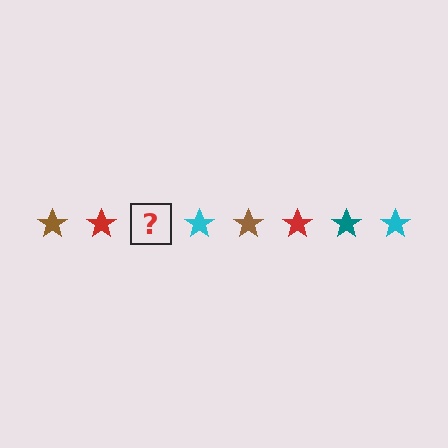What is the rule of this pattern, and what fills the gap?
The rule is that the pattern cycles through brown, red, teal, cyan stars. The gap should be filled with a teal star.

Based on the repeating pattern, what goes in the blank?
The blank should be a teal star.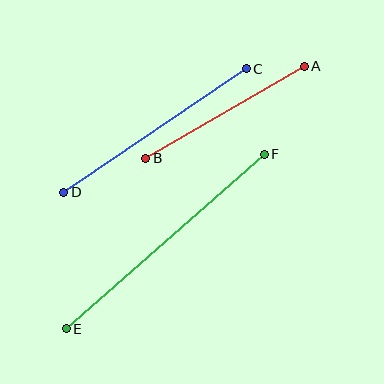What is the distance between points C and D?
The distance is approximately 220 pixels.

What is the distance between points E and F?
The distance is approximately 264 pixels.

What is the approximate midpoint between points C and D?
The midpoint is at approximately (155, 131) pixels.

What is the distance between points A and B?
The distance is approximately 183 pixels.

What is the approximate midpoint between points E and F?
The midpoint is at approximately (165, 242) pixels.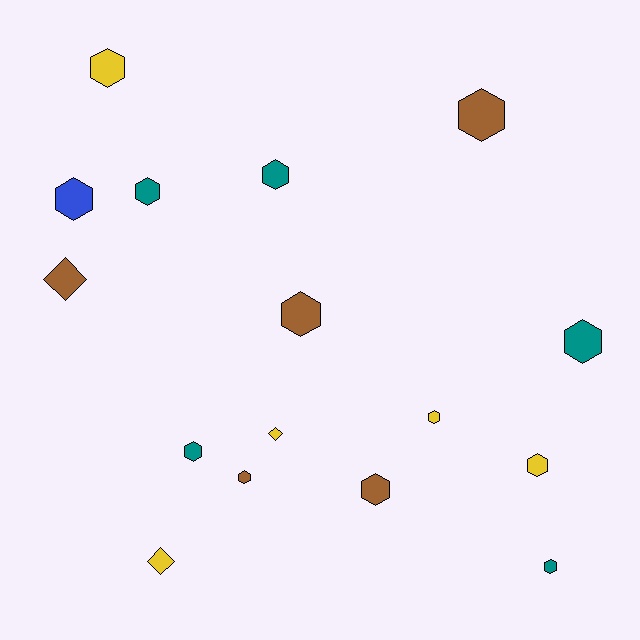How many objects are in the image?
There are 16 objects.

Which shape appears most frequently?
Hexagon, with 13 objects.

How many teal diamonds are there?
There are no teal diamonds.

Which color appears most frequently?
Yellow, with 5 objects.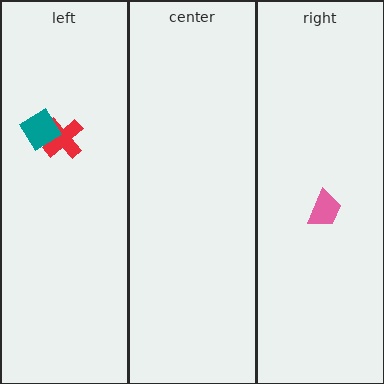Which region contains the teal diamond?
The left region.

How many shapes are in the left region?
2.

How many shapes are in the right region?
1.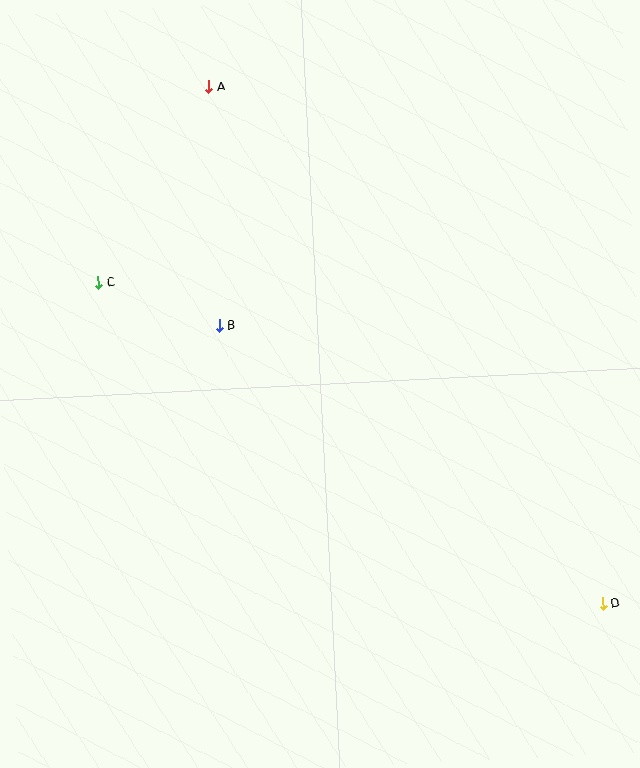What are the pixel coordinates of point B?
Point B is at (219, 326).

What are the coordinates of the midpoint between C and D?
The midpoint between C and D is at (351, 443).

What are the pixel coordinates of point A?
Point A is at (208, 87).